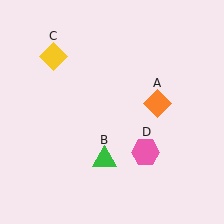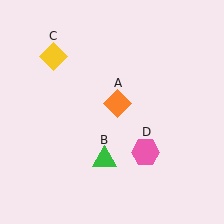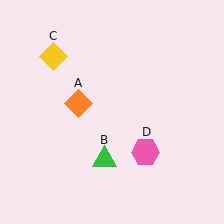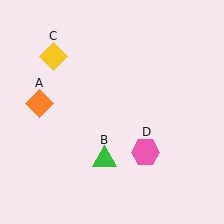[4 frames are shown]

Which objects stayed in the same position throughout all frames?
Green triangle (object B) and yellow diamond (object C) and pink hexagon (object D) remained stationary.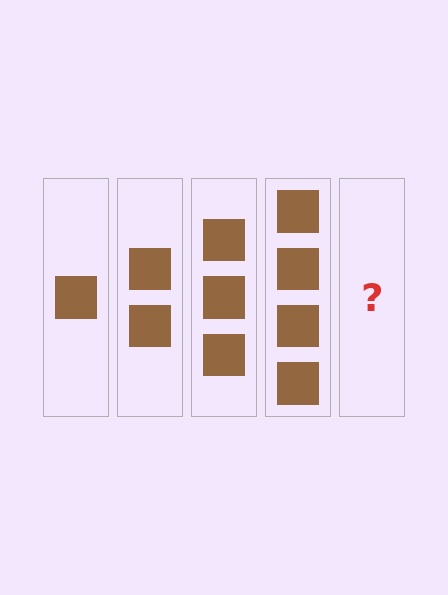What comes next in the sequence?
The next element should be 5 squares.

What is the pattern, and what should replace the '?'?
The pattern is that each step adds one more square. The '?' should be 5 squares.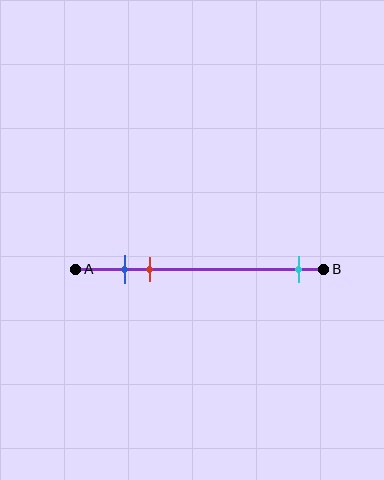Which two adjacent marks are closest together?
The blue and red marks are the closest adjacent pair.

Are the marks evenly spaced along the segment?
No, the marks are not evenly spaced.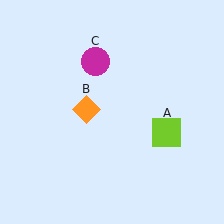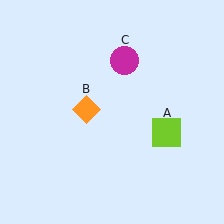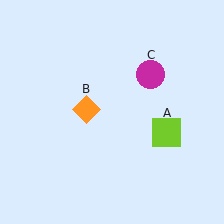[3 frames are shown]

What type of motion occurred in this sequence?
The magenta circle (object C) rotated clockwise around the center of the scene.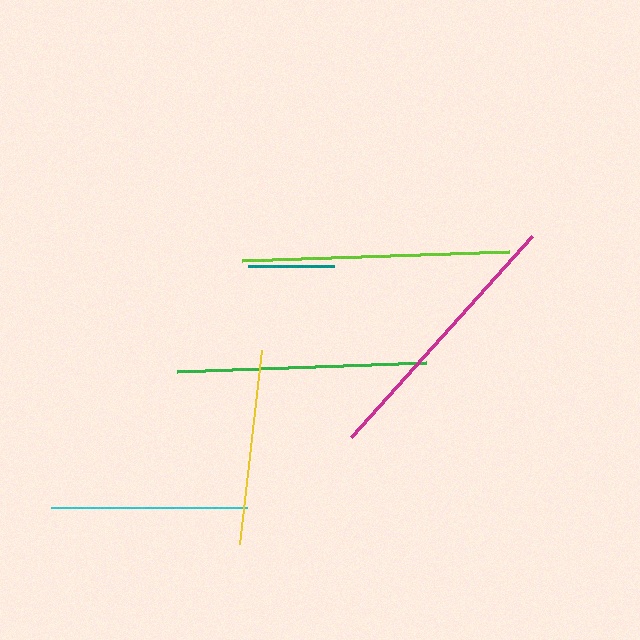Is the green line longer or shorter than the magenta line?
The magenta line is longer than the green line.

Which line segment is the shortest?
The teal line is the shortest at approximately 86 pixels.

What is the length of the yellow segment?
The yellow segment is approximately 196 pixels long.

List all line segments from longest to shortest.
From longest to shortest: magenta, lime, green, cyan, yellow, teal.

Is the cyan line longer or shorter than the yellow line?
The cyan line is longer than the yellow line.